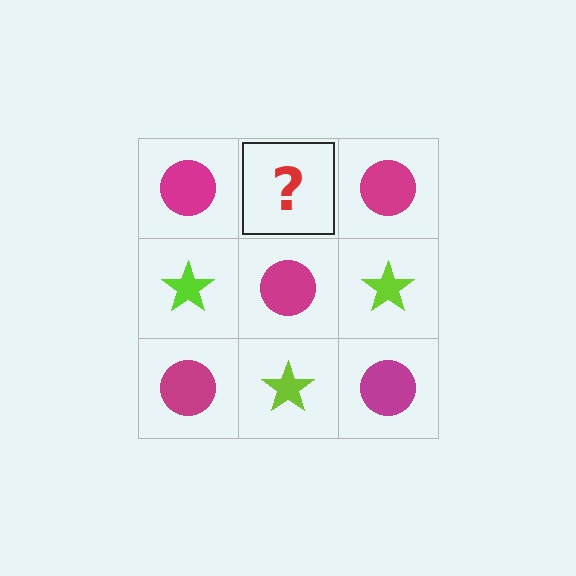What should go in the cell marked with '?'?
The missing cell should contain a lime star.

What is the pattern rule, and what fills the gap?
The rule is that it alternates magenta circle and lime star in a checkerboard pattern. The gap should be filled with a lime star.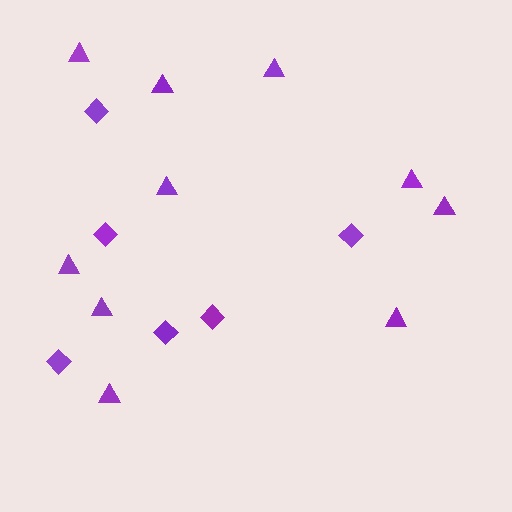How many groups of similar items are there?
There are 2 groups: one group of triangles (10) and one group of diamonds (6).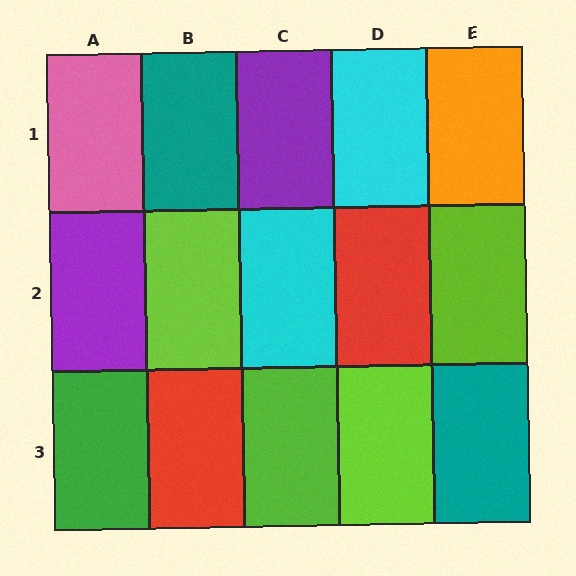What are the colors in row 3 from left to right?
Green, red, lime, lime, teal.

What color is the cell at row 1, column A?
Pink.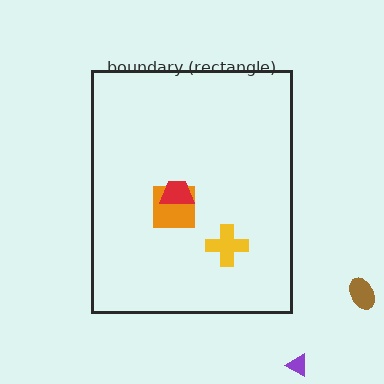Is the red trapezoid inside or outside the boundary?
Inside.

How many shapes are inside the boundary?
3 inside, 2 outside.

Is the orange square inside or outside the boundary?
Inside.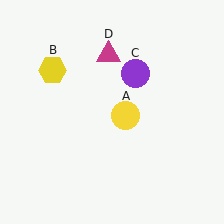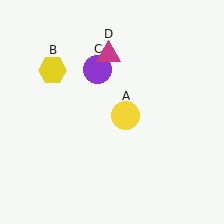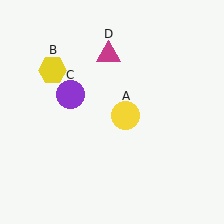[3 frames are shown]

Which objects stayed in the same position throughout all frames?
Yellow circle (object A) and yellow hexagon (object B) and magenta triangle (object D) remained stationary.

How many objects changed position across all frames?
1 object changed position: purple circle (object C).